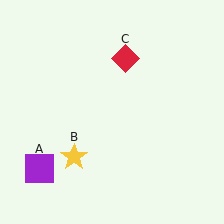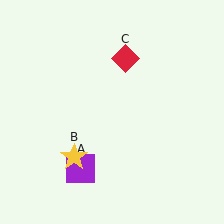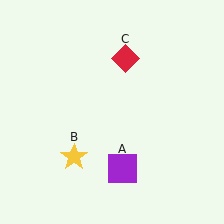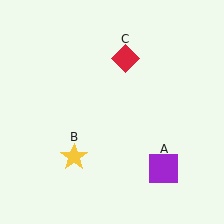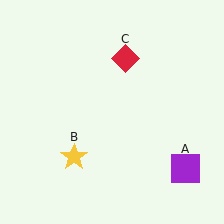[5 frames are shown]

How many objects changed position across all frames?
1 object changed position: purple square (object A).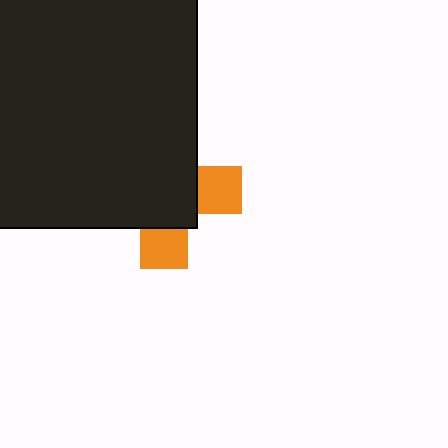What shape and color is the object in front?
The object in front is a black rectangle.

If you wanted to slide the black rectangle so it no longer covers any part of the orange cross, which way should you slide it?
Slide it toward the upper-left — that is the most direct way to separate the two shapes.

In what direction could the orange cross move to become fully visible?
The orange cross could move toward the lower-right. That would shift it out from behind the black rectangle entirely.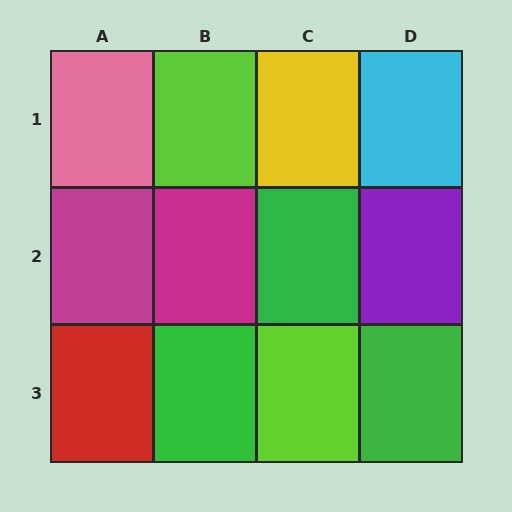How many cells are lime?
2 cells are lime.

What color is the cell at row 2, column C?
Green.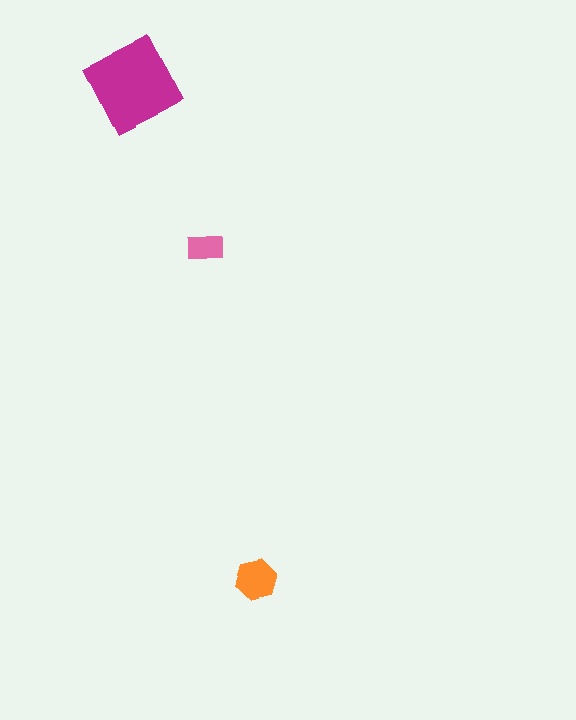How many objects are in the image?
There are 3 objects in the image.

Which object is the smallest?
The pink rectangle.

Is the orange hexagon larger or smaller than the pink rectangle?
Larger.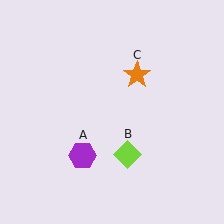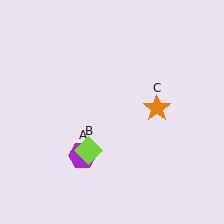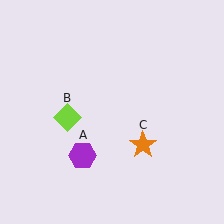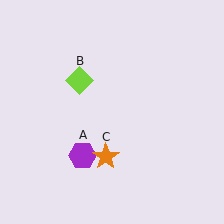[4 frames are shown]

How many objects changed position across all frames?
2 objects changed position: lime diamond (object B), orange star (object C).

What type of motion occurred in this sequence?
The lime diamond (object B), orange star (object C) rotated clockwise around the center of the scene.